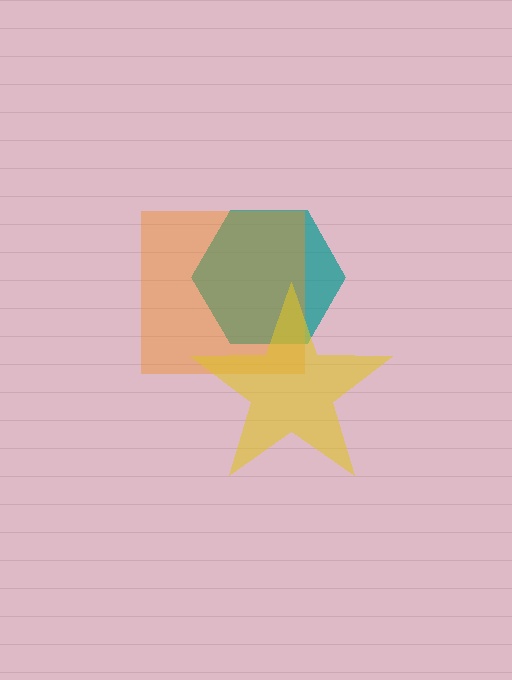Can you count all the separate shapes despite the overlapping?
Yes, there are 3 separate shapes.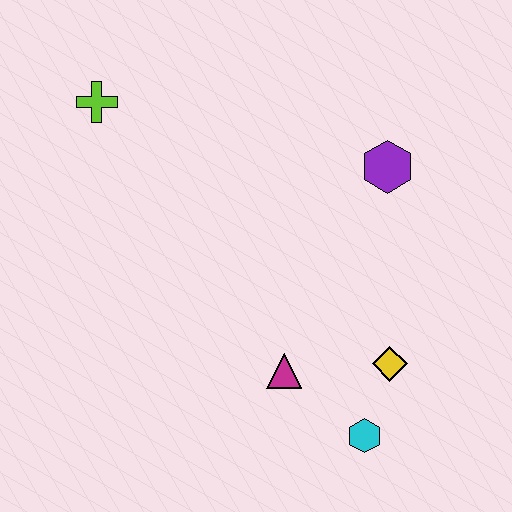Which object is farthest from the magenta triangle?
The lime cross is farthest from the magenta triangle.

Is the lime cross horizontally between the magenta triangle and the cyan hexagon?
No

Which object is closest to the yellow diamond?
The cyan hexagon is closest to the yellow diamond.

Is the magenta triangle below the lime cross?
Yes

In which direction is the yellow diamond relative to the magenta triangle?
The yellow diamond is to the right of the magenta triangle.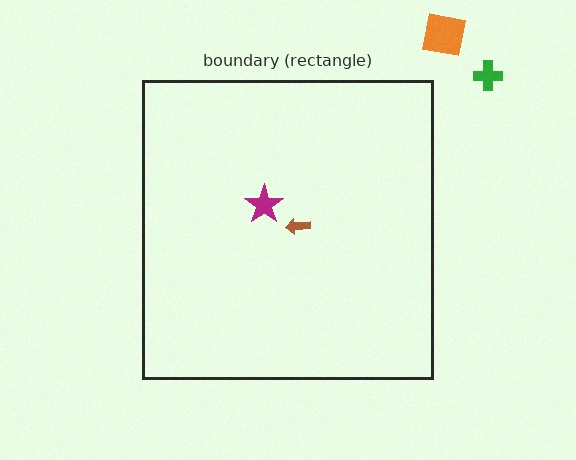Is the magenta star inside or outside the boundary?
Inside.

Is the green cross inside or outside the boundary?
Outside.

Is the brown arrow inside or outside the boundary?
Inside.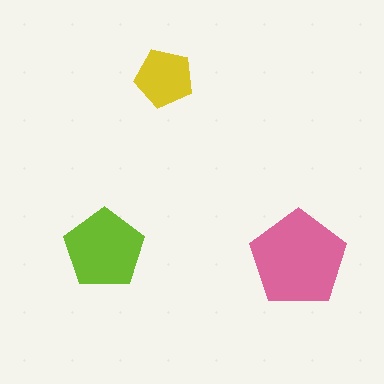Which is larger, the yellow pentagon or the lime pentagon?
The lime one.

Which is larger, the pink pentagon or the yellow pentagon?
The pink one.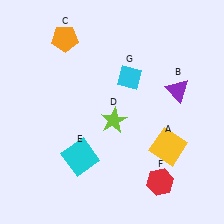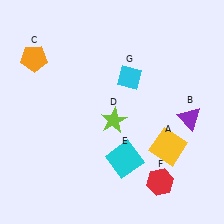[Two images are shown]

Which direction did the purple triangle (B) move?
The purple triangle (B) moved down.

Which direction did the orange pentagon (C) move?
The orange pentagon (C) moved left.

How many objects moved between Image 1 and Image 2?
3 objects moved between the two images.